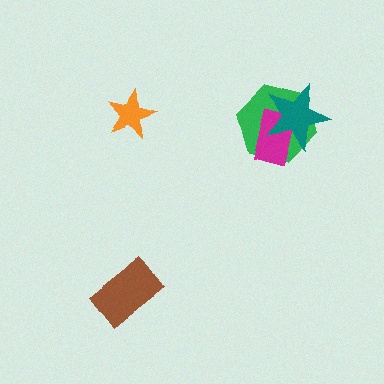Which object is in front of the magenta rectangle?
The teal star is in front of the magenta rectangle.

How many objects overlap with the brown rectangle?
0 objects overlap with the brown rectangle.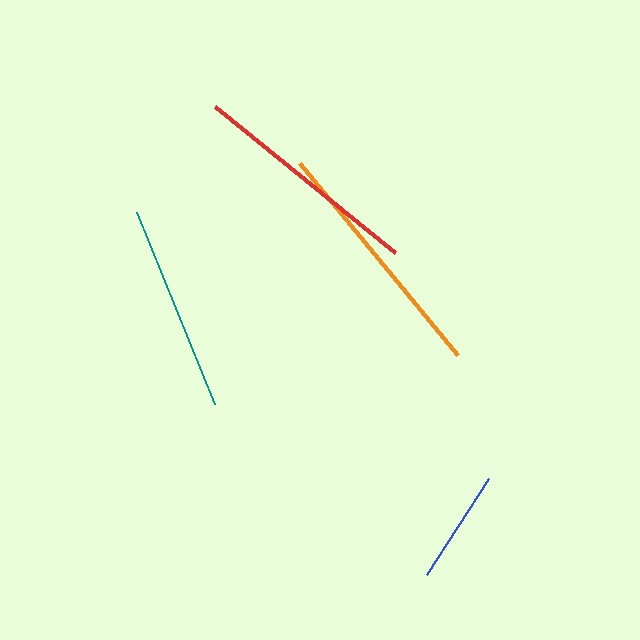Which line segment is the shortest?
The blue line is the shortest at approximately 115 pixels.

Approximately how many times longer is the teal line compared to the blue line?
The teal line is approximately 1.8 times the length of the blue line.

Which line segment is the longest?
The orange line is the longest at approximately 249 pixels.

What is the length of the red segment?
The red segment is approximately 232 pixels long.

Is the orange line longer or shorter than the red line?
The orange line is longer than the red line.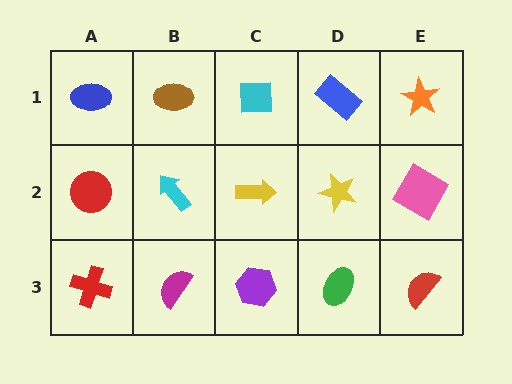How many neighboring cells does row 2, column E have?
3.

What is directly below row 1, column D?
A yellow star.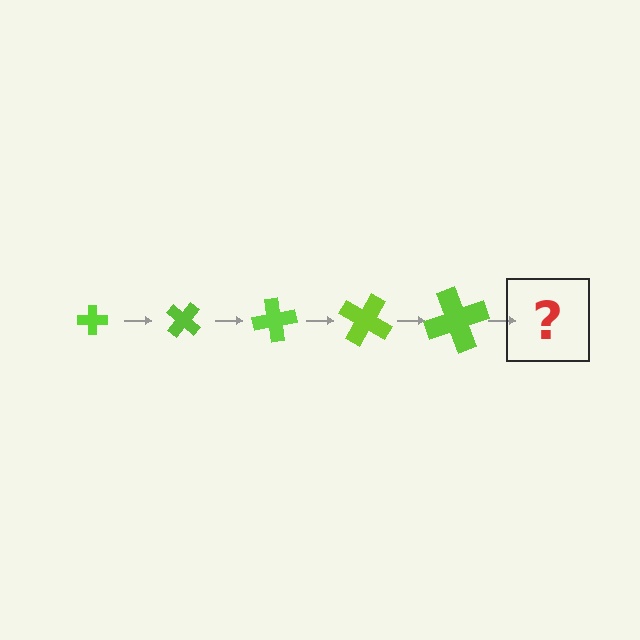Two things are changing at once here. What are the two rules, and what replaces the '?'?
The two rules are that the cross grows larger each step and it rotates 40 degrees each step. The '?' should be a cross, larger than the previous one and rotated 200 degrees from the start.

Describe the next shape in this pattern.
It should be a cross, larger than the previous one and rotated 200 degrees from the start.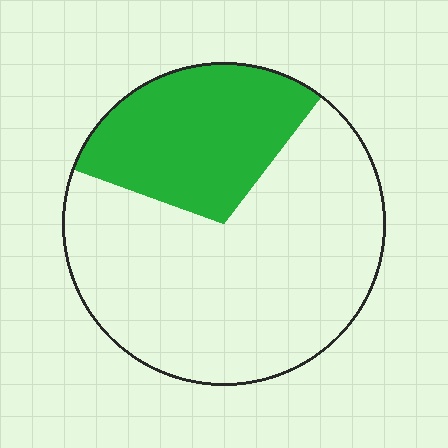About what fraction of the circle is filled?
About one third (1/3).